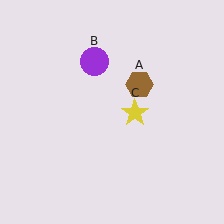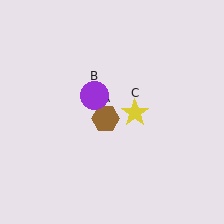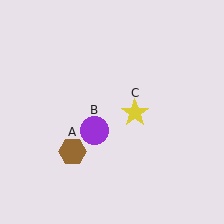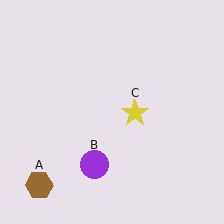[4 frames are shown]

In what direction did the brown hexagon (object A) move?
The brown hexagon (object A) moved down and to the left.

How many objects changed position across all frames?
2 objects changed position: brown hexagon (object A), purple circle (object B).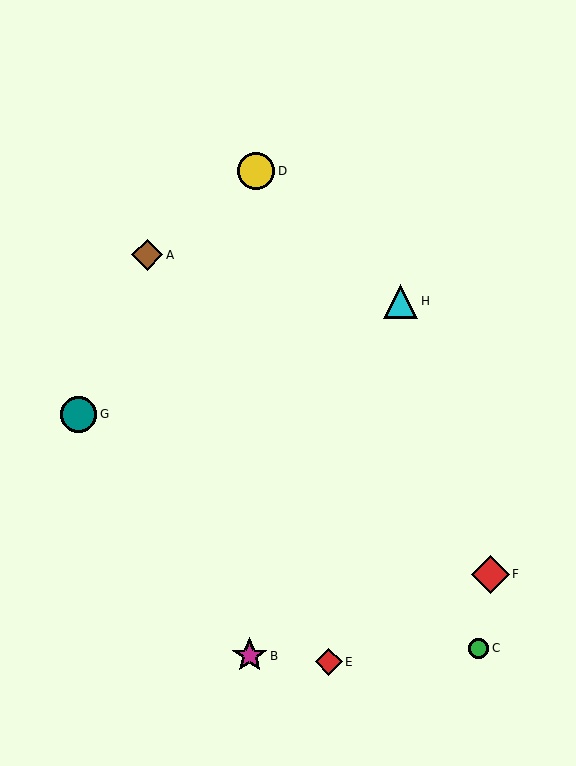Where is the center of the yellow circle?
The center of the yellow circle is at (256, 171).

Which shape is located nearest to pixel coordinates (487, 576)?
The red diamond (labeled F) at (490, 574) is nearest to that location.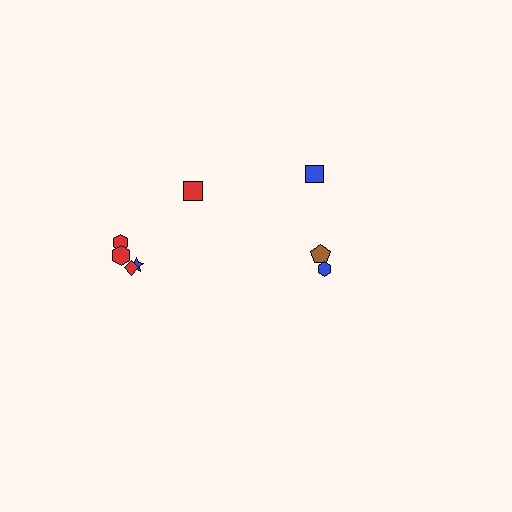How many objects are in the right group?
There are 3 objects.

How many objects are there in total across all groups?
There are 8 objects.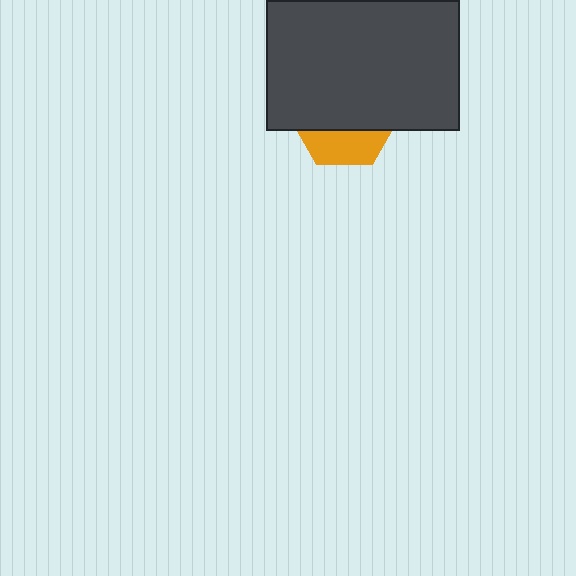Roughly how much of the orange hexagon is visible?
A small part of it is visible (roughly 30%).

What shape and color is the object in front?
The object in front is a dark gray rectangle.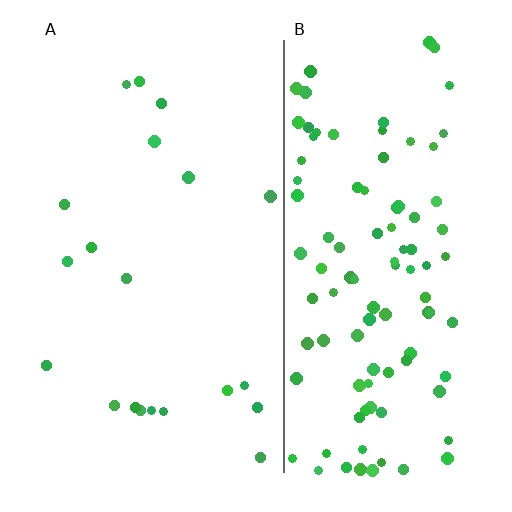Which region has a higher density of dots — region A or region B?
B (the right).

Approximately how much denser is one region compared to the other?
Approximately 5.1× — region B over region A.